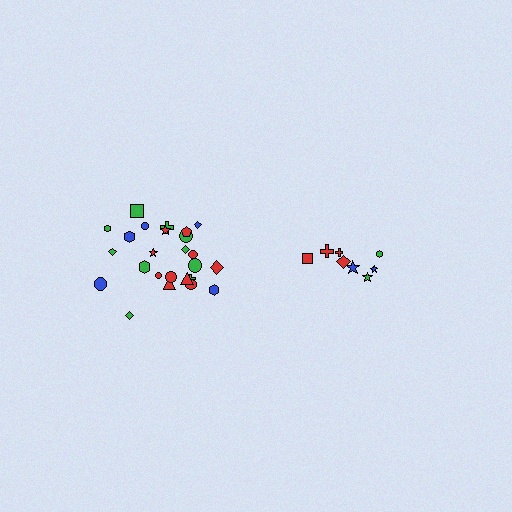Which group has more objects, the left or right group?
The left group.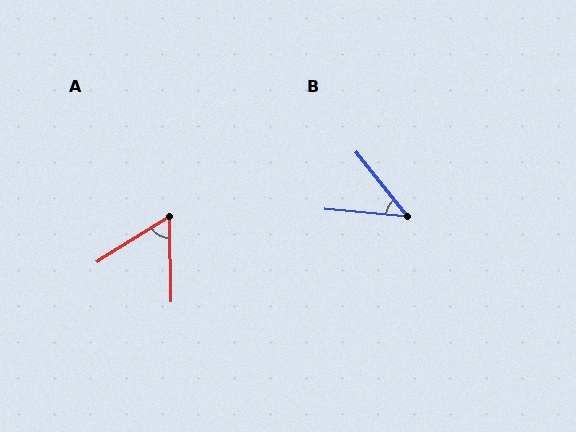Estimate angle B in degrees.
Approximately 47 degrees.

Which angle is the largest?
A, at approximately 59 degrees.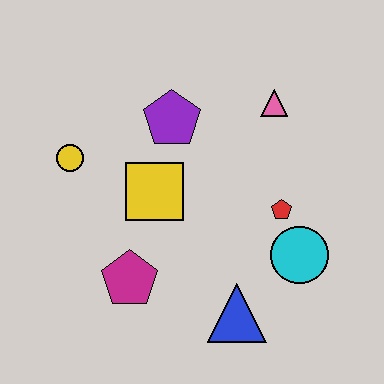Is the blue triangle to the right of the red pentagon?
No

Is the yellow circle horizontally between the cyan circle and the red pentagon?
No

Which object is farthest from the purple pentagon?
The blue triangle is farthest from the purple pentagon.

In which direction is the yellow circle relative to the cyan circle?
The yellow circle is to the left of the cyan circle.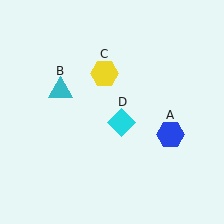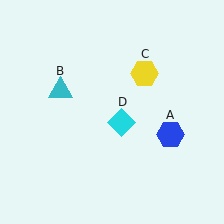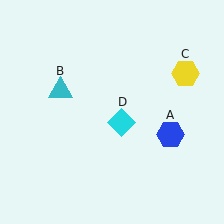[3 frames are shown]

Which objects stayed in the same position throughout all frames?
Blue hexagon (object A) and cyan triangle (object B) and cyan diamond (object D) remained stationary.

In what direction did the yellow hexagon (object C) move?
The yellow hexagon (object C) moved right.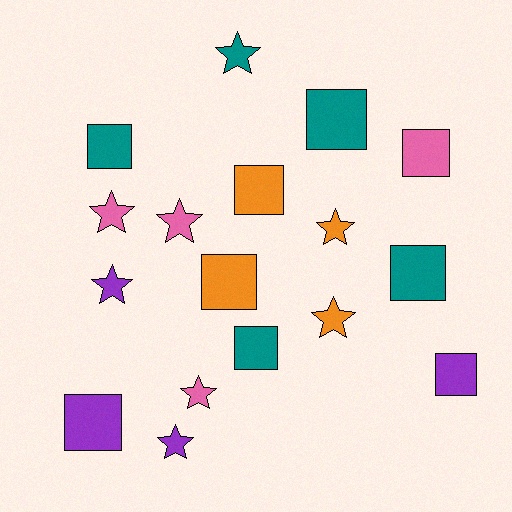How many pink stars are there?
There are 3 pink stars.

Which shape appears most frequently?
Square, with 9 objects.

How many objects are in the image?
There are 17 objects.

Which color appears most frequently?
Teal, with 5 objects.